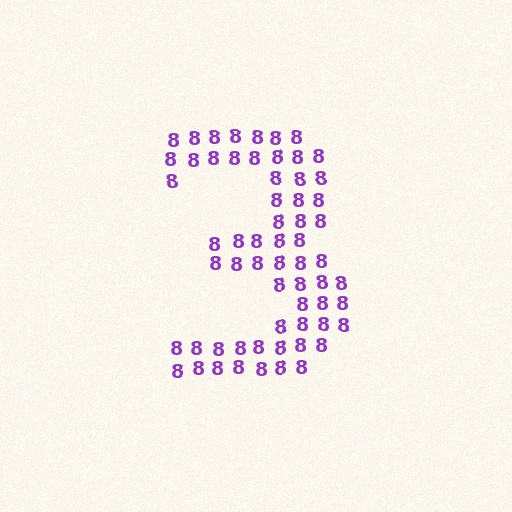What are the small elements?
The small elements are digit 8's.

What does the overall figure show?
The overall figure shows the digit 3.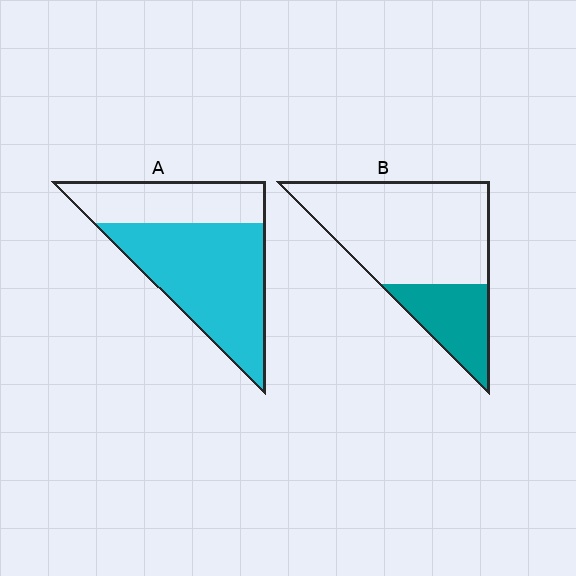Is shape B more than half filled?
No.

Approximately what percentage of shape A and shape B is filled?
A is approximately 65% and B is approximately 25%.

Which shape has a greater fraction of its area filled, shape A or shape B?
Shape A.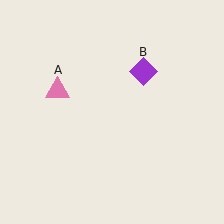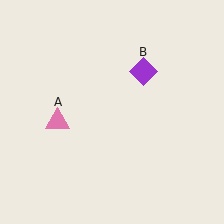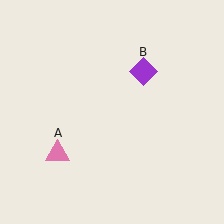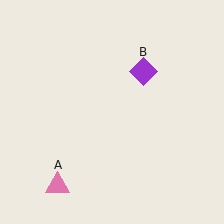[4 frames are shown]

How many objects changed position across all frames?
1 object changed position: pink triangle (object A).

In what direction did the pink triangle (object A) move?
The pink triangle (object A) moved down.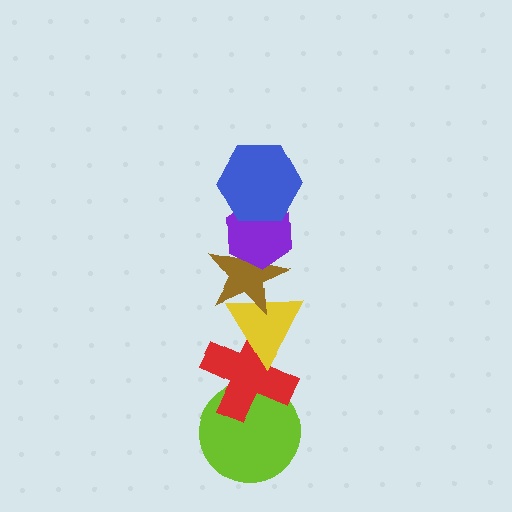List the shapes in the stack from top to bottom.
From top to bottom: the blue hexagon, the purple hexagon, the brown star, the yellow triangle, the red cross, the lime circle.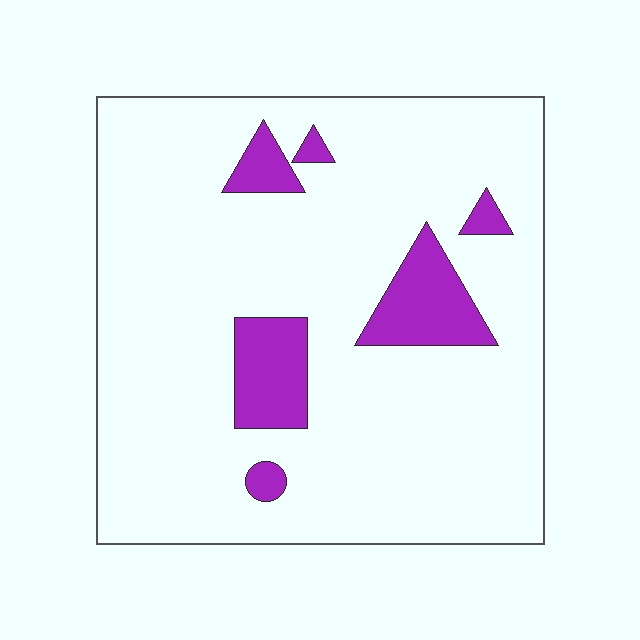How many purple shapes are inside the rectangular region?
6.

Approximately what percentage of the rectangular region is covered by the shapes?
Approximately 10%.